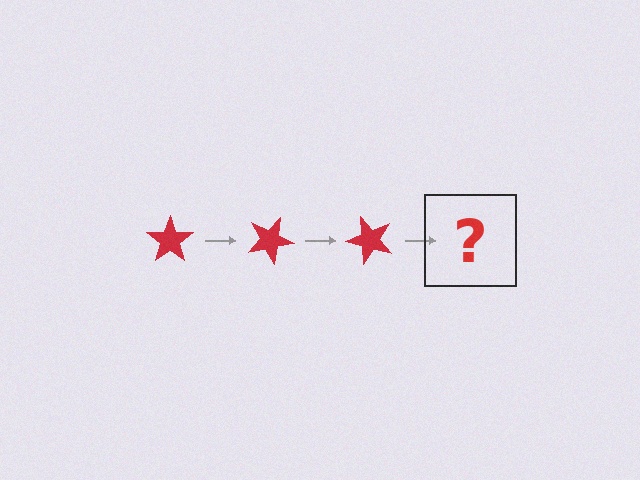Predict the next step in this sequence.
The next step is a red star rotated 75 degrees.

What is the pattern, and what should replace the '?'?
The pattern is that the star rotates 25 degrees each step. The '?' should be a red star rotated 75 degrees.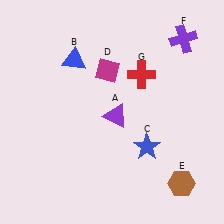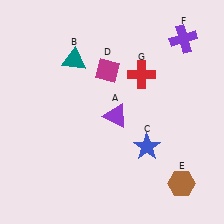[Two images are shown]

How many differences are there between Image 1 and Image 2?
There is 1 difference between the two images.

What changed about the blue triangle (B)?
In Image 1, B is blue. In Image 2, it changed to teal.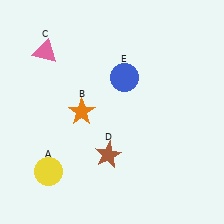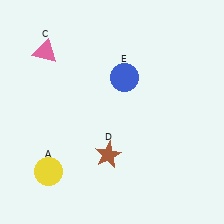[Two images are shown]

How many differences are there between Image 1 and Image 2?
There is 1 difference between the two images.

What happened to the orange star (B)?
The orange star (B) was removed in Image 2. It was in the top-left area of Image 1.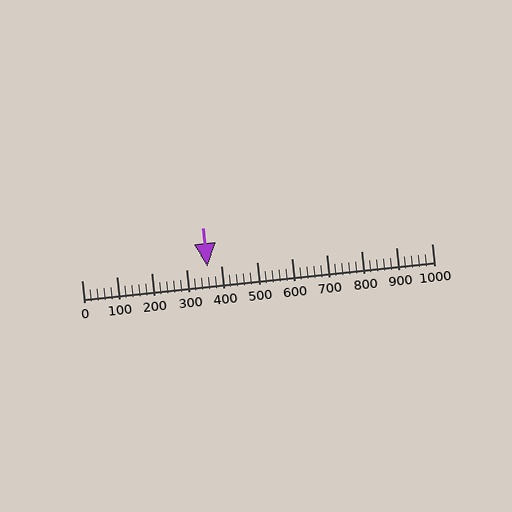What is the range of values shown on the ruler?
The ruler shows values from 0 to 1000.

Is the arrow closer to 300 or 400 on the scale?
The arrow is closer to 400.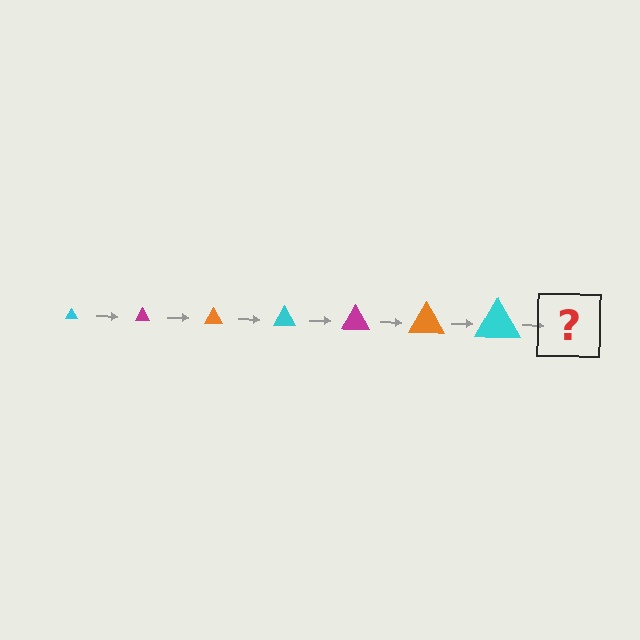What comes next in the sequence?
The next element should be a magenta triangle, larger than the previous one.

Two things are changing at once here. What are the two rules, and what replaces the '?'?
The two rules are that the triangle grows larger each step and the color cycles through cyan, magenta, and orange. The '?' should be a magenta triangle, larger than the previous one.